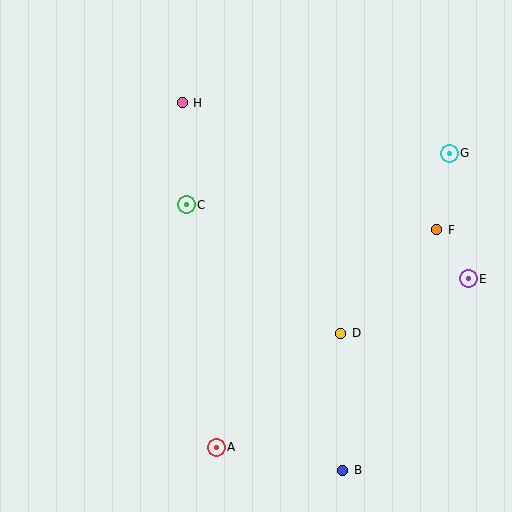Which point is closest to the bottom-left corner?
Point A is closest to the bottom-left corner.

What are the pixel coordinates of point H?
Point H is at (182, 103).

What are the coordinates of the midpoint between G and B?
The midpoint between G and B is at (396, 312).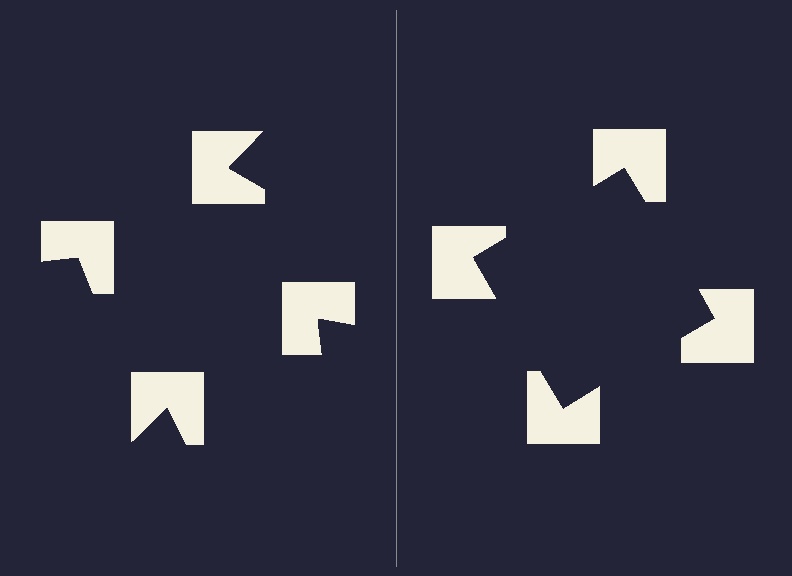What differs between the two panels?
The notched squares are positioned identically on both sides; only the wedge orientations differ. On the right they align to a square; on the left they are misaligned.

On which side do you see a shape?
An illusory square appears on the right side. On the left side the wedge cuts are rotated, so no coherent shape forms.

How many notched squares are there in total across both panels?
8 — 4 on each side.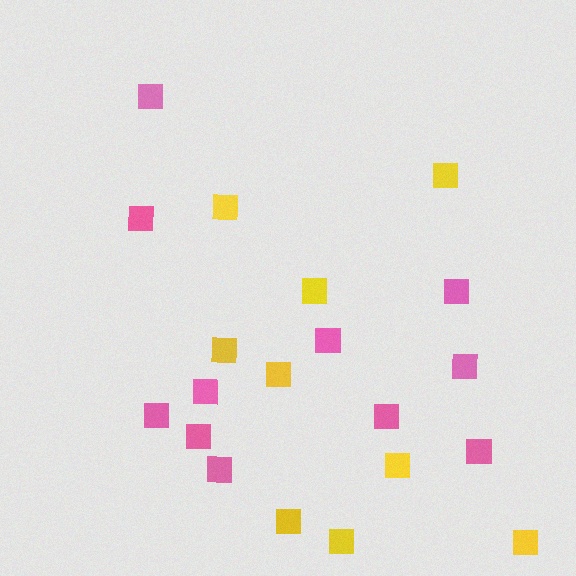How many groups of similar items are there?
There are 2 groups: one group of pink squares (11) and one group of yellow squares (9).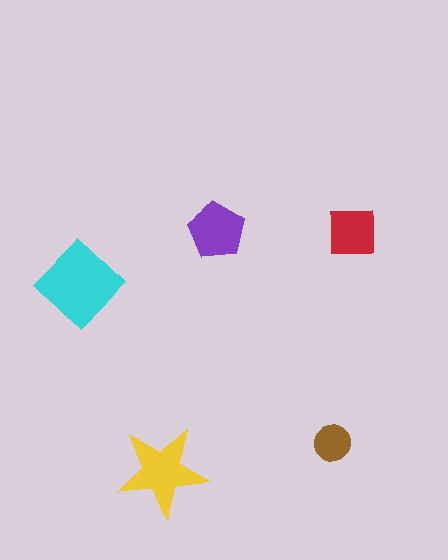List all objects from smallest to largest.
The brown circle, the red square, the purple pentagon, the yellow star, the cyan diamond.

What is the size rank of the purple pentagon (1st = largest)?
3rd.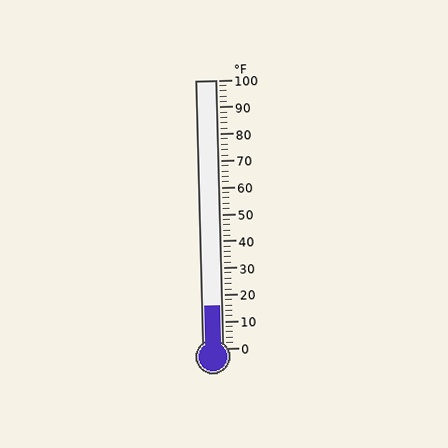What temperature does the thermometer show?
The thermometer shows approximately 16°F.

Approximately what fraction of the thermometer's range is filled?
The thermometer is filled to approximately 15% of its range.